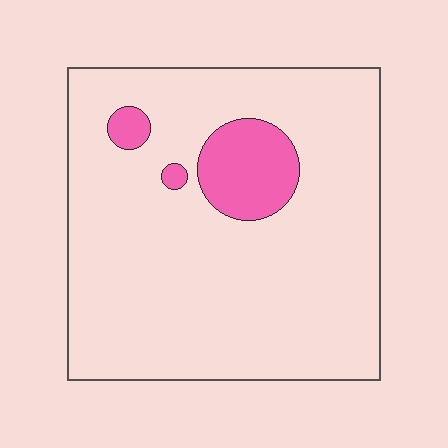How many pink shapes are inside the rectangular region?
3.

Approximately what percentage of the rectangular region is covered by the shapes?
Approximately 10%.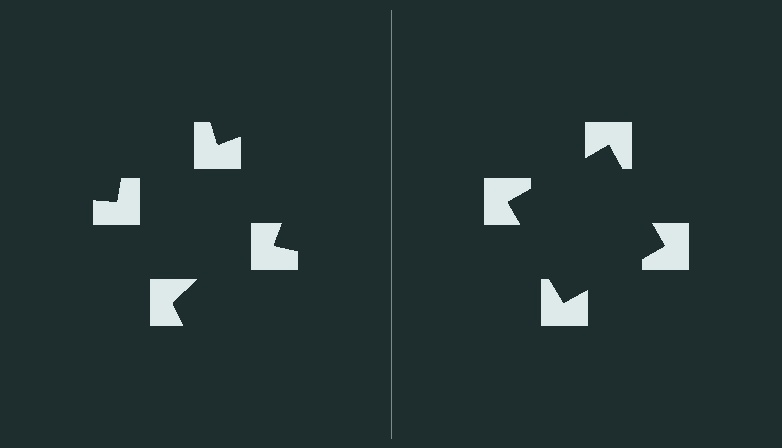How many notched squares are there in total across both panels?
8 — 4 on each side.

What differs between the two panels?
The notched squares are positioned identically on both sides; only the wedge orientations differ. On the right they align to a square; on the left they are misaligned.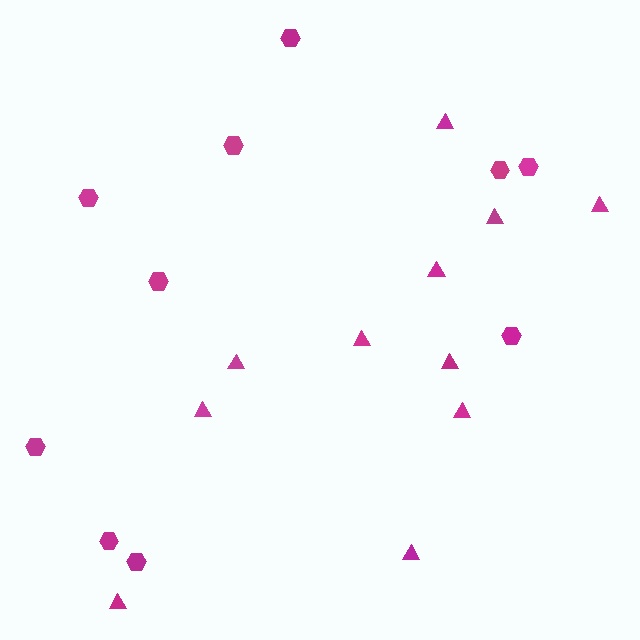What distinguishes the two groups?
There are 2 groups: one group of hexagons (10) and one group of triangles (11).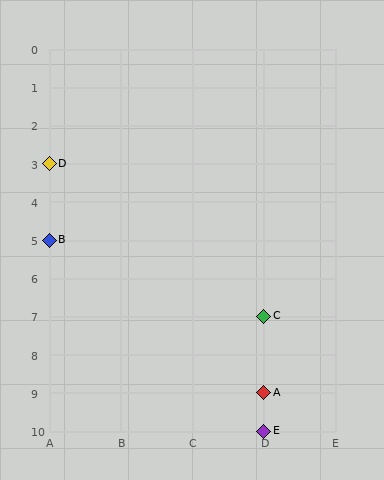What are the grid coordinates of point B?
Point B is at grid coordinates (A, 5).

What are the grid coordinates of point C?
Point C is at grid coordinates (D, 7).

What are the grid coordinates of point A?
Point A is at grid coordinates (D, 9).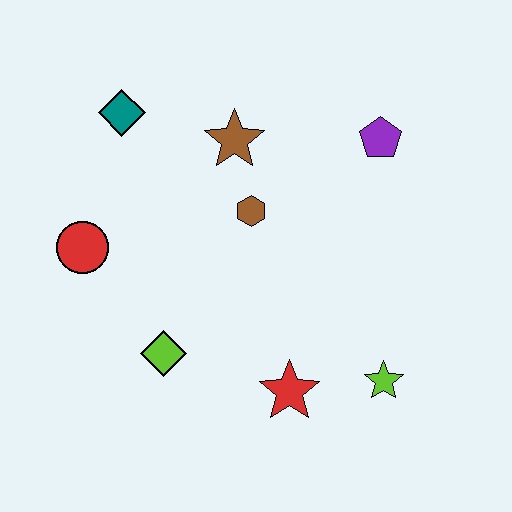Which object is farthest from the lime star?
The teal diamond is farthest from the lime star.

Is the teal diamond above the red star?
Yes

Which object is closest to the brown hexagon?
The brown star is closest to the brown hexagon.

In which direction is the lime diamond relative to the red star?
The lime diamond is to the left of the red star.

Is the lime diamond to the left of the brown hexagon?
Yes